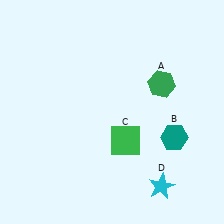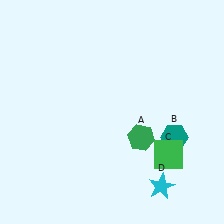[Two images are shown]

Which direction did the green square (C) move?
The green square (C) moved right.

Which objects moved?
The objects that moved are: the green hexagon (A), the green square (C).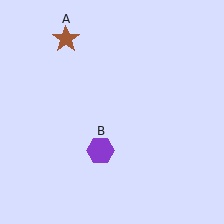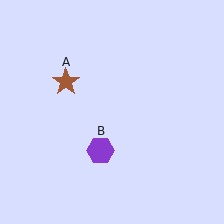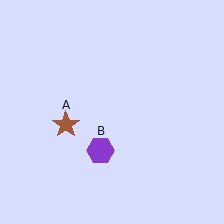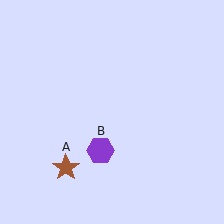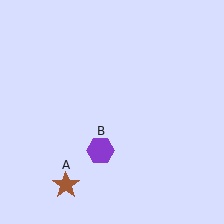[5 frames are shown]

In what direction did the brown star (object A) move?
The brown star (object A) moved down.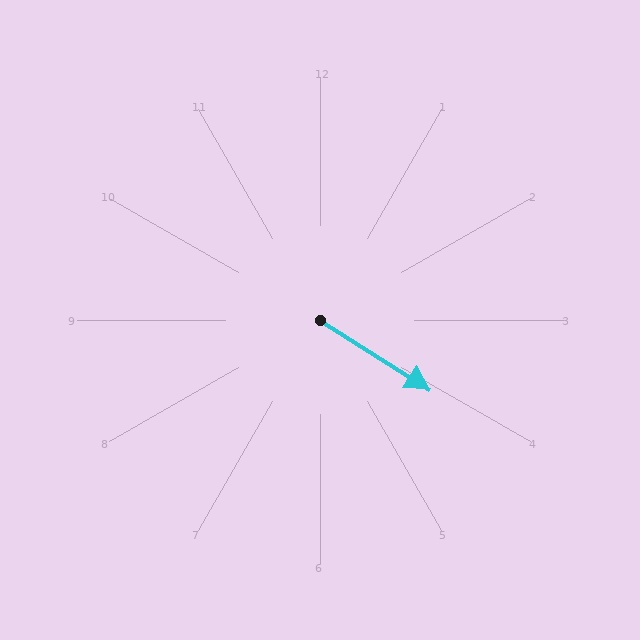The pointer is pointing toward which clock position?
Roughly 4 o'clock.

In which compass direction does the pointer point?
Southeast.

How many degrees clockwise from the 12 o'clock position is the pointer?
Approximately 122 degrees.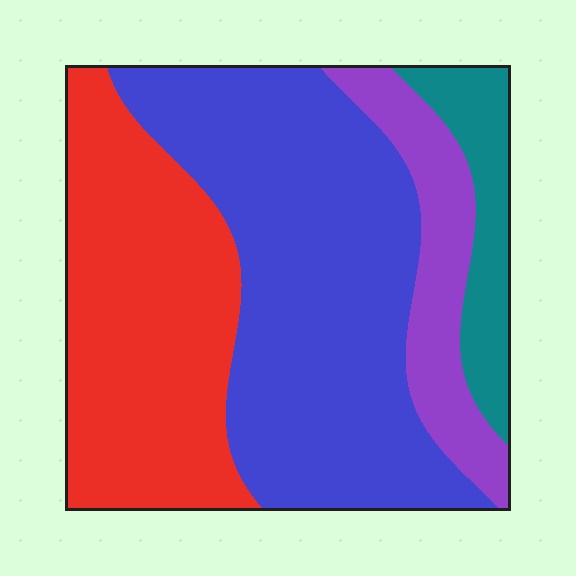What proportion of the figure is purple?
Purple takes up less than a quarter of the figure.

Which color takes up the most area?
Blue, at roughly 45%.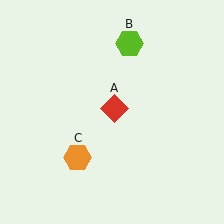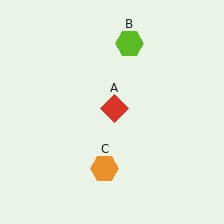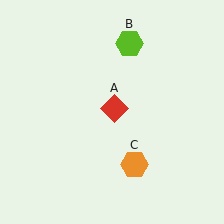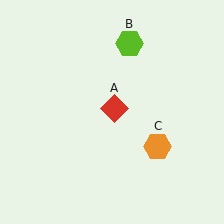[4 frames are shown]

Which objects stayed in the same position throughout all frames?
Red diamond (object A) and lime hexagon (object B) remained stationary.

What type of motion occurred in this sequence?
The orange hexagon (object C) rotated counterclockwise around the center of the scene.